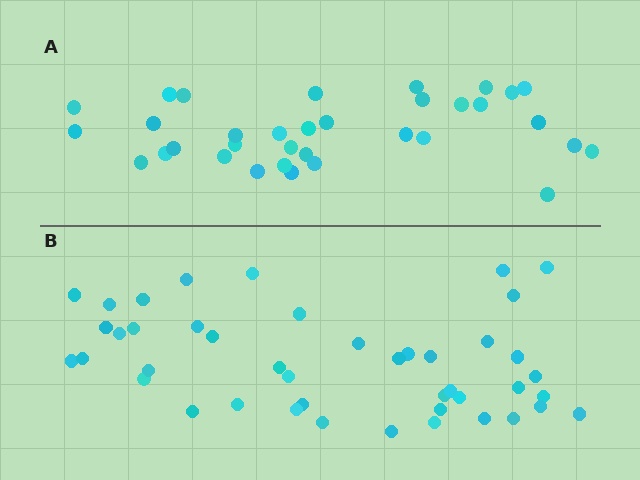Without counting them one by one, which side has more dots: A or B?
Region B (the bottom region) has more dots.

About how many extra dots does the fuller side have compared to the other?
Region B has roughly 10 or so more dots than region A.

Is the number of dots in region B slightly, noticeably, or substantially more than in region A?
Region B has noticeably more, but not dramatically so. The ratio is roughly 1.3 to 1.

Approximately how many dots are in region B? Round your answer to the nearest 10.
About 40 dots. (The exact count is 44, which rounds to 40.)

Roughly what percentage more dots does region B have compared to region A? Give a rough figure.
About 30% more.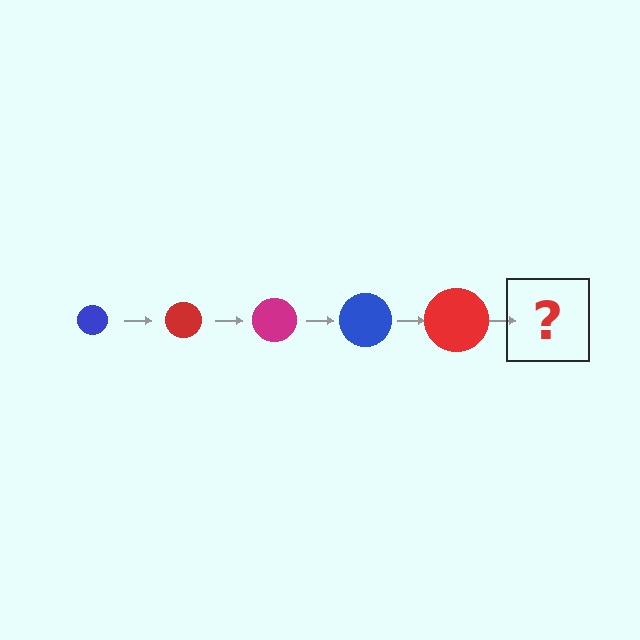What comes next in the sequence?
The next element should be a magenta circle, larger than the previous one.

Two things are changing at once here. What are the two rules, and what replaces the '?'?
The two rules are that the circle grows larger each step and the color cycles through blue, red, and magenta. The '?' should be a magenta circle, larger than the previous one.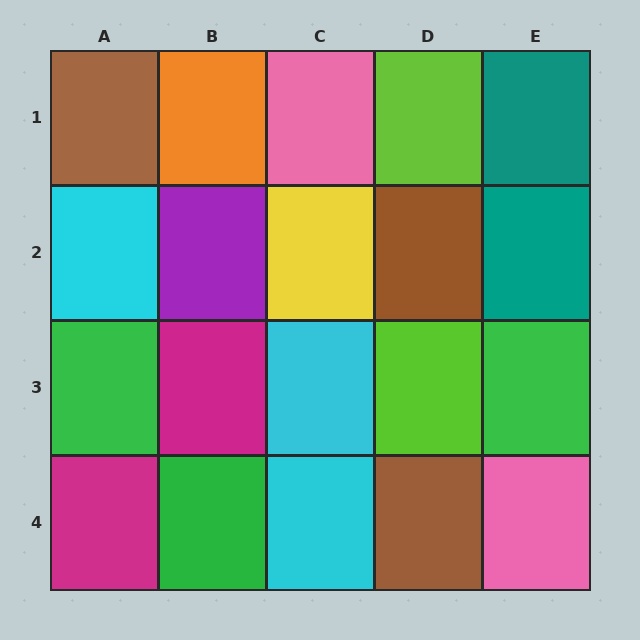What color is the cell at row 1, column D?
Lime.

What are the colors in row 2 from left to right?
Cyan, purple, yellow, brown, teal.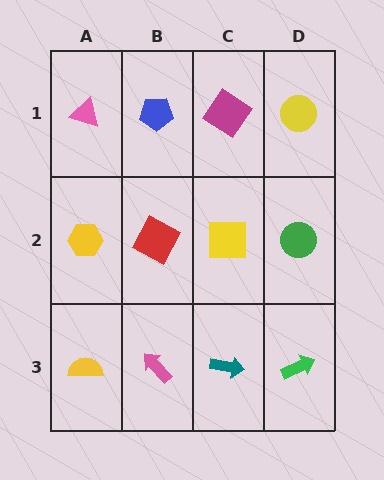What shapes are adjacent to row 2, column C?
A magenta diamond (row 1, column C), a teal arrow (row 3, column C), a red square (row 2, column B), a green circle (row 2, column D).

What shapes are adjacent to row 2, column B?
A blue pentagon (row 1, column B), a pink arrow (row 3, column B), a yellow hexagon (row 2, column A), a yellow square (row 2, column C).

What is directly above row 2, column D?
A yellow circle.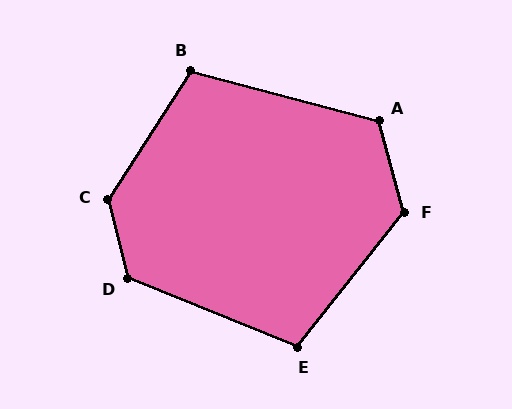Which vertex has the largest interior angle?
C, at approximately 133 degrees.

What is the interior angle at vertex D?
Approximately 126 degrees (obtuse).